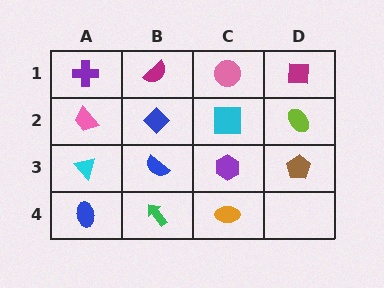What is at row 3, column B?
A blue semicircle.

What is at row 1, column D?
A magenta square.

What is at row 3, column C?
A purple hexagon.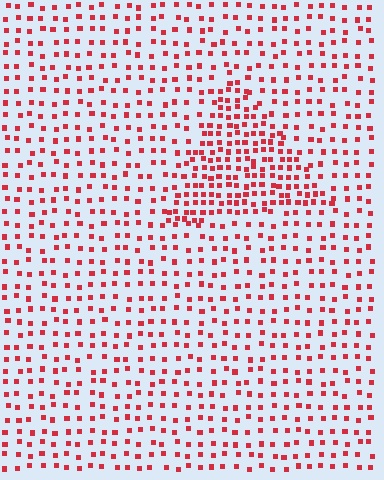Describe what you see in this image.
The image contains small red elements arranged at two different densities. A triangle-shaped region is visible where the elements are more densely packed than the surrounding area.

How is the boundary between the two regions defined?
The boundary is defined by a change in element density (approximately 2.0x ratio). All elements are the same color, size, and shape.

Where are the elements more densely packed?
The elements are more densely packed inside the triangle boundary.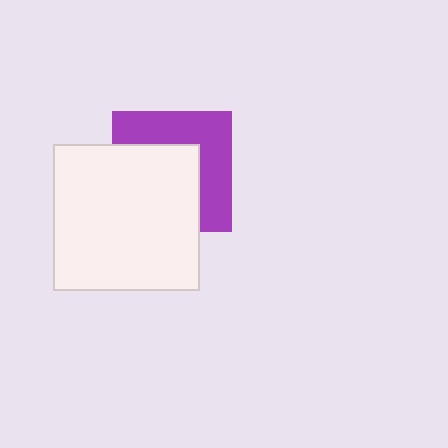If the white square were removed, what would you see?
You would see the complete purple square.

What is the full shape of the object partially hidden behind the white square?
The partially hidden object is a purple square.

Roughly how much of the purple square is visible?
About half of it is visible (roughly 46%).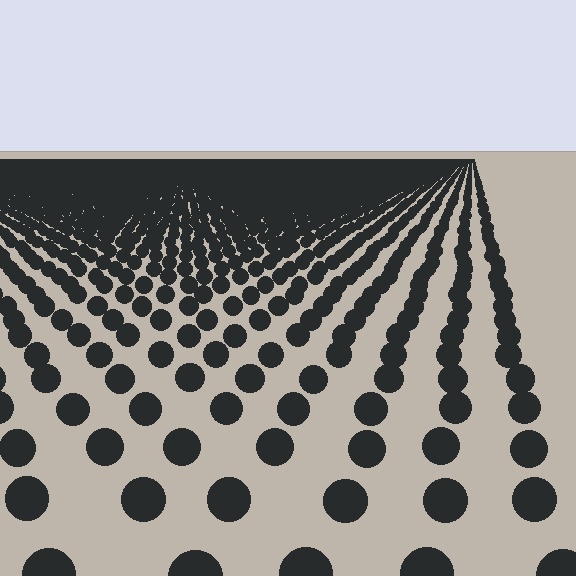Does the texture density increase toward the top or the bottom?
Density increases toward the top.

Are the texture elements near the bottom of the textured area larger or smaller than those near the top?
Larger. Near the bottom, elements are closer to the viewer and appear at a bigger on-screen size.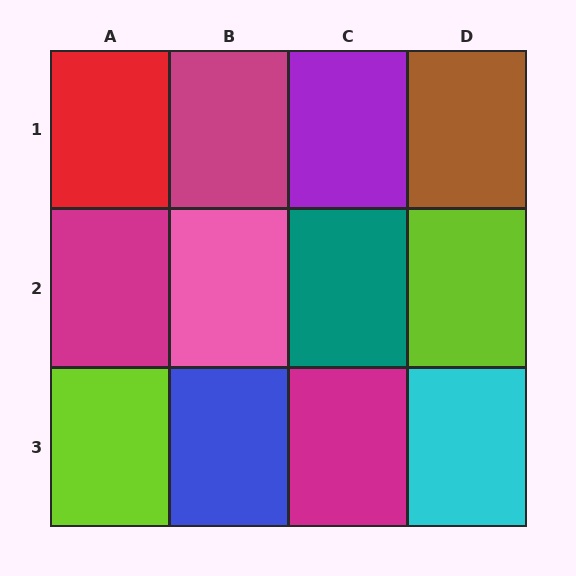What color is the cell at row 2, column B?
Pink.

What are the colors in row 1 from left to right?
Red, magenta, purple, brown.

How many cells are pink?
1 cell is pink.